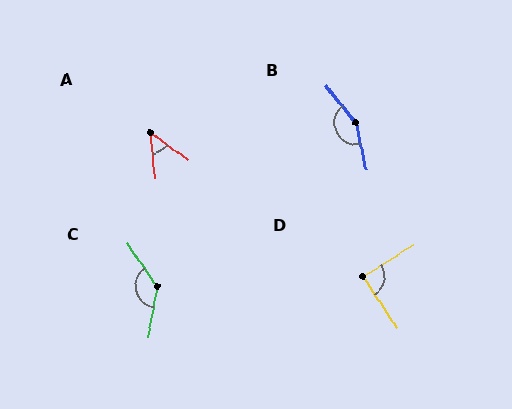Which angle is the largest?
B, at approximately 154 degrees.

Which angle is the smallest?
A, at approximately 48 degrees.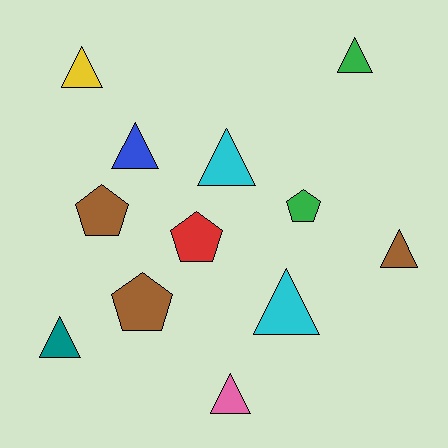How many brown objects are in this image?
There are 3 brown objects.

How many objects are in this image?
There are 12 objects.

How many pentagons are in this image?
There are 4 pentagons.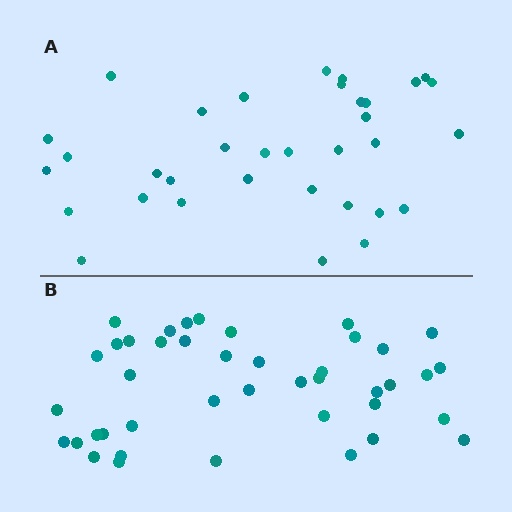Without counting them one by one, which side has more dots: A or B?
Region B (the bottom region) has more dots.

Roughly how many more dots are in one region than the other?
Region B has roughly 8 or so more dots than region A.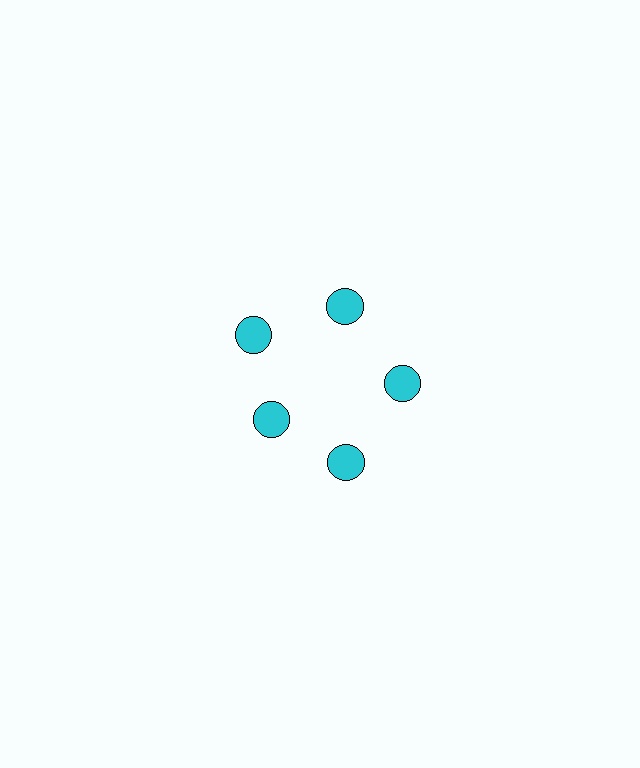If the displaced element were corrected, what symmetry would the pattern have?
It would have 5-fold rotational symmetry — the pattern would map onto itself every 72 degrees.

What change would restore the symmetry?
The symmetry would be restored by moving it outward, back onto the ring so that all 5 circles sit at equal angles and equal distance from the center.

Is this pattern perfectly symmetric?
No. The 5 cyan circles are arranged in a ring, but one element near the 8 o'clock position is pulled inward toward the center, breaking the 5-fold rotational symmetry.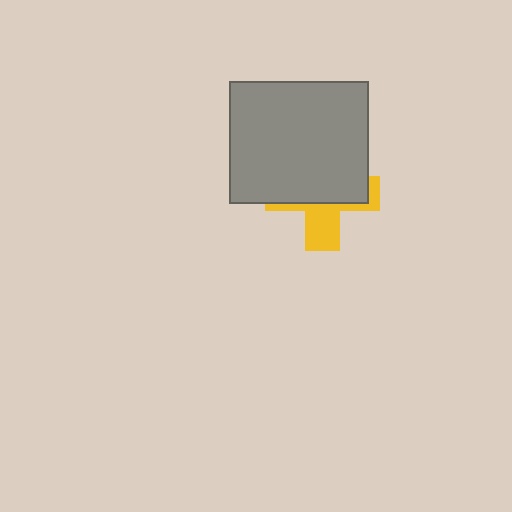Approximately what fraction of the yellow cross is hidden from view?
Roughly 63% of the yellow cross is hidden behind the gray rectangle.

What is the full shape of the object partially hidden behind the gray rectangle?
The partially hidden object is a yellow cross.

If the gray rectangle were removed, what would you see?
You would see the complete yellow cross.